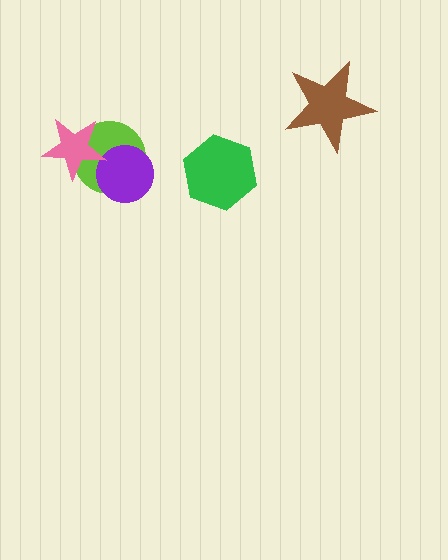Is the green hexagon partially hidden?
No, no other shape covers it.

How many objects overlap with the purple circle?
1 object overlaps with the purple circle.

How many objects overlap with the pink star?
1 object overlaps with the pink star.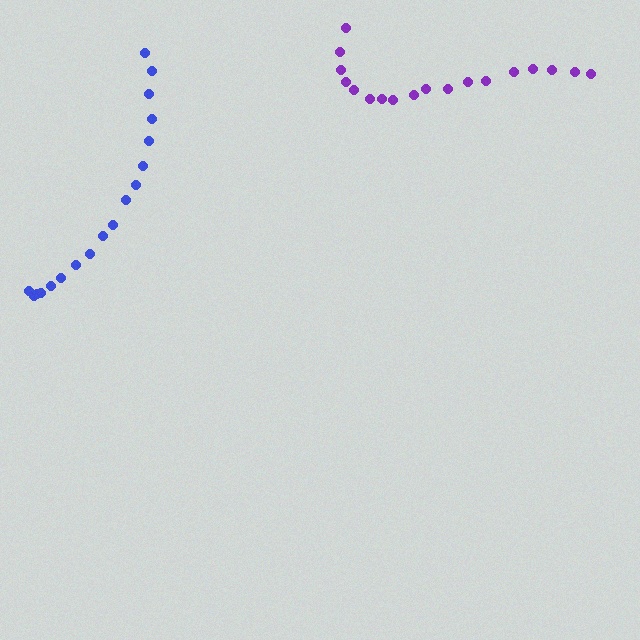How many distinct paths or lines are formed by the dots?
There are 2 distinct paths.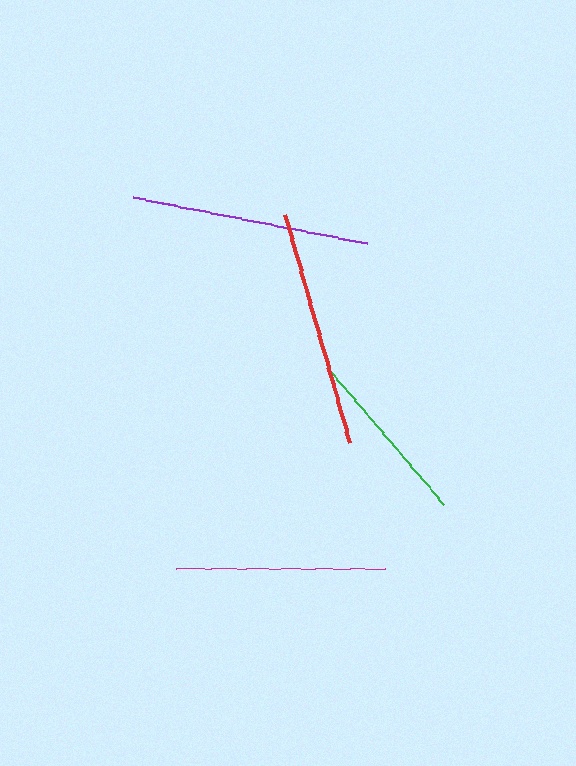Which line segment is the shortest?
The green line is the shortest at approximately 173 pixels.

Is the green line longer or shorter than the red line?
The red line is longer than the green line.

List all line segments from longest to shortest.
From longest to shortest: purple, red, magenta, green.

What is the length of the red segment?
The red segment is approximately 237 pixels long.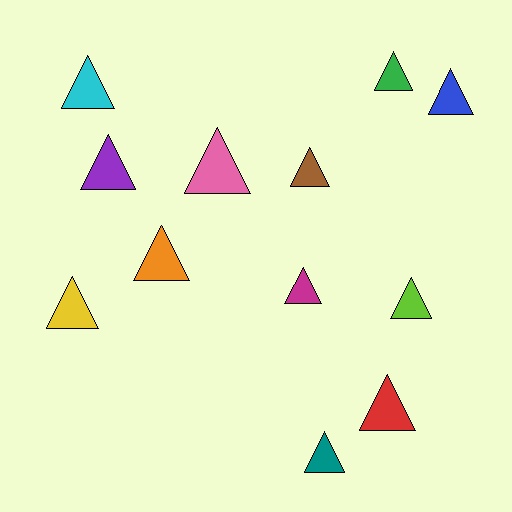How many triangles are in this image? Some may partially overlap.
There are 12 triangles.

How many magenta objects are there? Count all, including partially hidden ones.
There is 1 magenta object.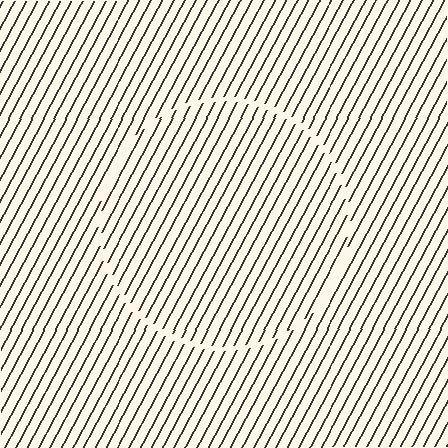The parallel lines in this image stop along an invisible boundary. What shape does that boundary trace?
An illusory circle. The interior of the shape contains the same grating, shifted by half a period — the contour is defined by the phase discontinuity where line-ends from the inner and outer gratings abut.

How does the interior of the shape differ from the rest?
The interior of the shape contains the same grating, shifted by half a period — the contour is defined by the phase discontinuity where line-ends from the inner and outer gratings abut.